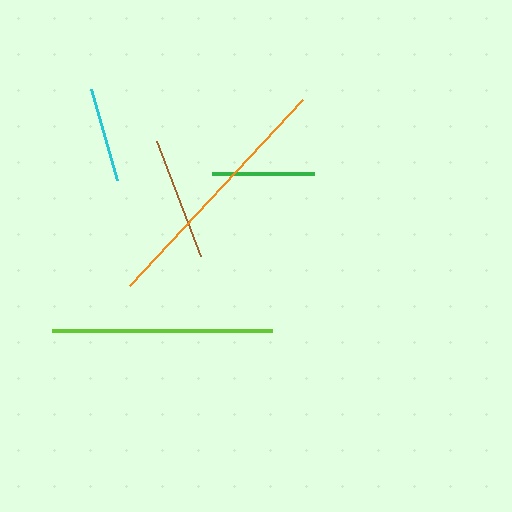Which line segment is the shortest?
The cyan line is the shortest at approximately 95 pixels.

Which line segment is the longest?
The orange line is the longest at approximately 254 pixels.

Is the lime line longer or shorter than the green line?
The lime line is longer than the green line.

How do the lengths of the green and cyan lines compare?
The green and cyan lines are approximately the same length.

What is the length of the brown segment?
The brown segment is approximately 123 pixels long.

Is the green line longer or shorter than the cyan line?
The green line is longer than the cyan line.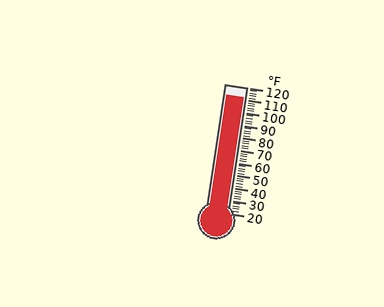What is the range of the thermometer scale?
The thermometer scale ranges from 20°F to 120°F.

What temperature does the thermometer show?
The thermometer shows approximately 112°F.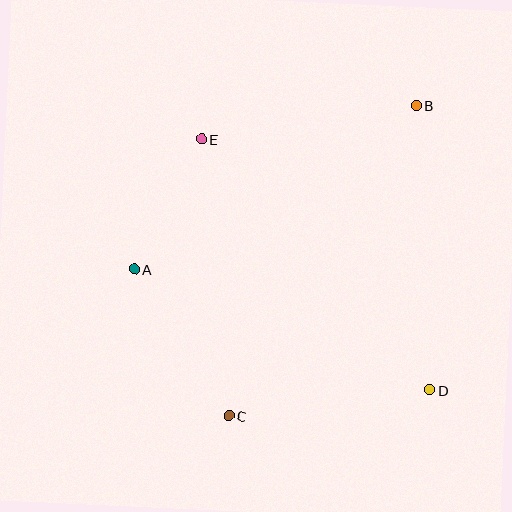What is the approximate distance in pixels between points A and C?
The distance between A and C is approximately 174 pixels.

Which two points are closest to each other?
Points A and E are closest to each other.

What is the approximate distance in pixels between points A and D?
The distance between A and D is approximately 319 pixels.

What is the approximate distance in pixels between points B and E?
The distance between B and E is approximately 218 pixels.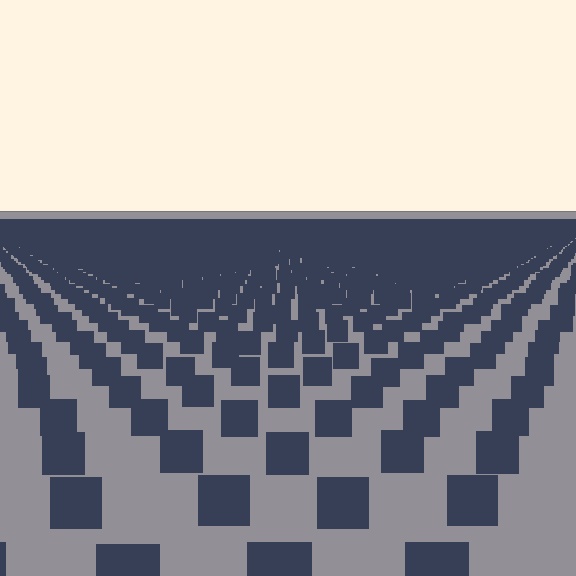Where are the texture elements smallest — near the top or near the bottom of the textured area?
Near the top.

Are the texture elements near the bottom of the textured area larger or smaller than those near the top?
Larger. Near the bottom, elements are closer to the viewer and appear at a bigger on-screen size.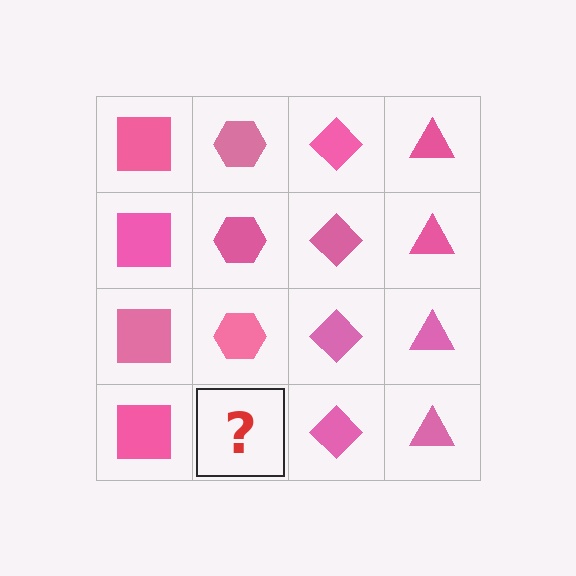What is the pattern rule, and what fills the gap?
The rule is that each column has a consistent shape. The gap should be filled with a pink hexagon.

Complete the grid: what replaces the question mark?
The question mark should be replaced with a pink hexagon.